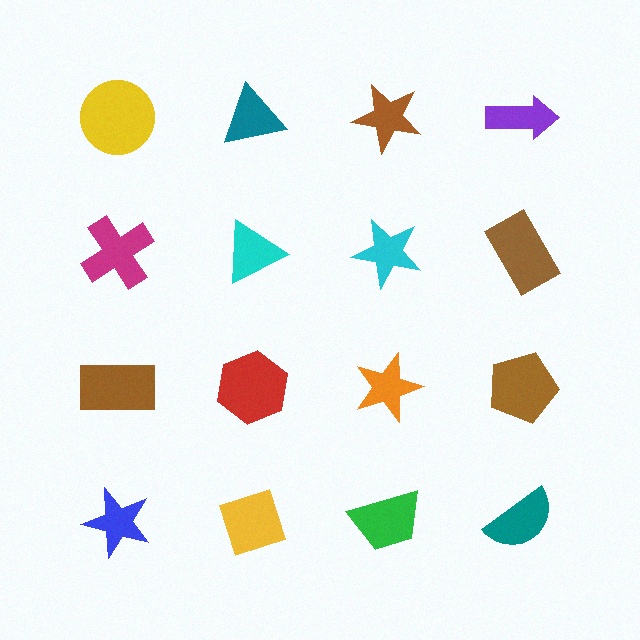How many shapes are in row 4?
4 shapes.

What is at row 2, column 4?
A brown rectangle.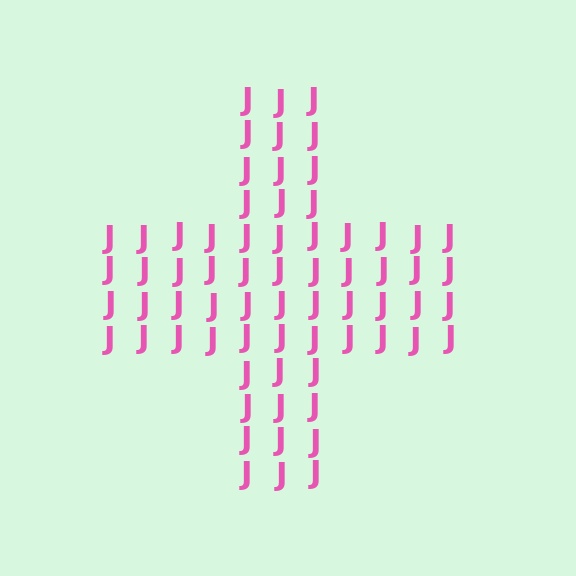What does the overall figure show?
The overall figure shows a cross.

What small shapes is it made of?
It is made of small letter J's.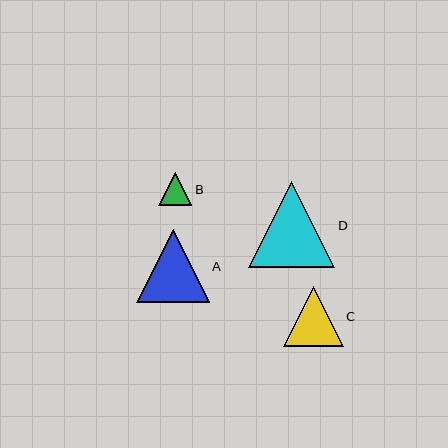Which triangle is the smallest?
Triangle B is the smallest with a size of approximately 33 pixels.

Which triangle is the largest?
Triangle D is the largest with a size of approximately 86 pixels.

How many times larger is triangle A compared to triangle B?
Triangle A is approximately 2.2 times the size of triangle B.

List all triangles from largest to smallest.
From largest to smallest: D, A, C, B.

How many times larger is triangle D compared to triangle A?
Triangle D is approximately 1.2 times the size of triangle A.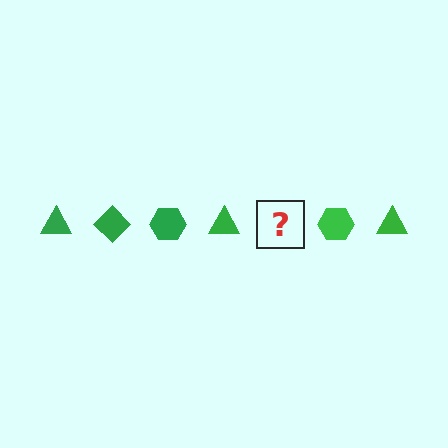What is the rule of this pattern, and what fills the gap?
The rule is that the pattern cycles through triangle, diamond, hexagon shapes in green. The gap should be filled with a green diamond.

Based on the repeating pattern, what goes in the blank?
The blank should be a green diamond.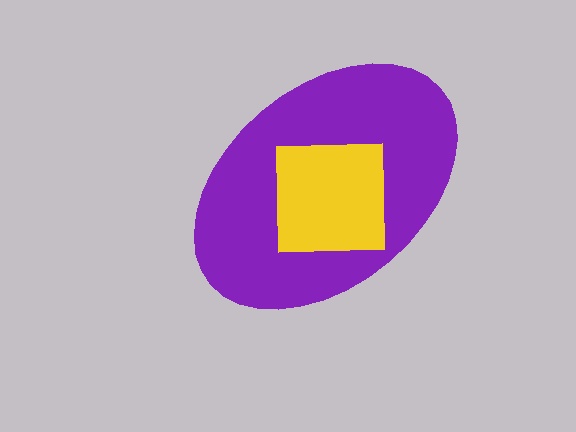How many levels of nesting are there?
2.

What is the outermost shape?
The purple ellipse.